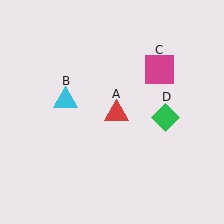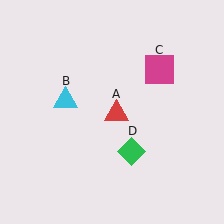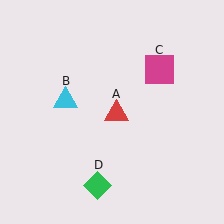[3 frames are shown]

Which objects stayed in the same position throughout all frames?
Red triangle (object A) and cyan triangle (object B) and magenta square (object C) remained stationary.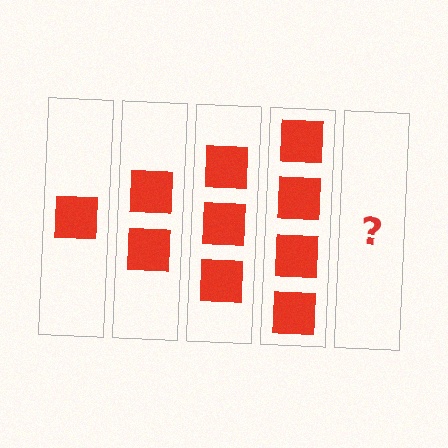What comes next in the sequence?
The next element should be 5 squares.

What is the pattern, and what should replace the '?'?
The pattern is that each step adds one more square. The '?' should be 5 squares.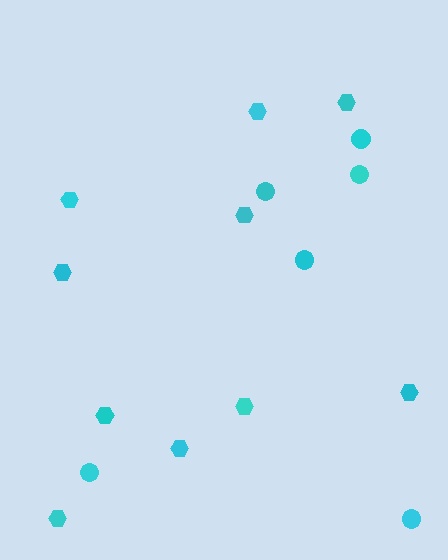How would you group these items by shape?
There are 2 groups: one group of circles (6) and one group of hexagons (10).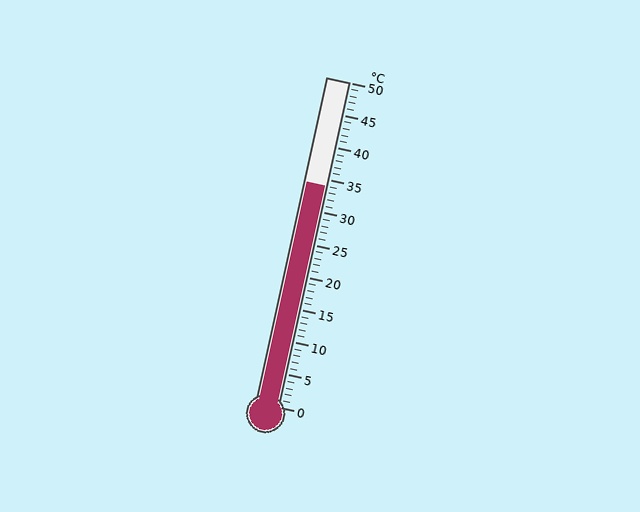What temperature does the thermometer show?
The thermometer shows approximately 34°C.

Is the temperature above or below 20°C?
The temperature is above 20°C.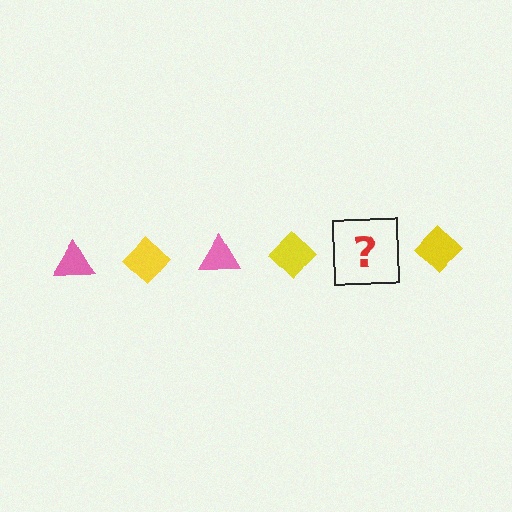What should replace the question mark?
The question mark should be replaced with a pink triangle.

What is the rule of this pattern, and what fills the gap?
The rule is that the pattern alternates between pink triangle and yellow diamond. The gap should be filled with a pink triangle.